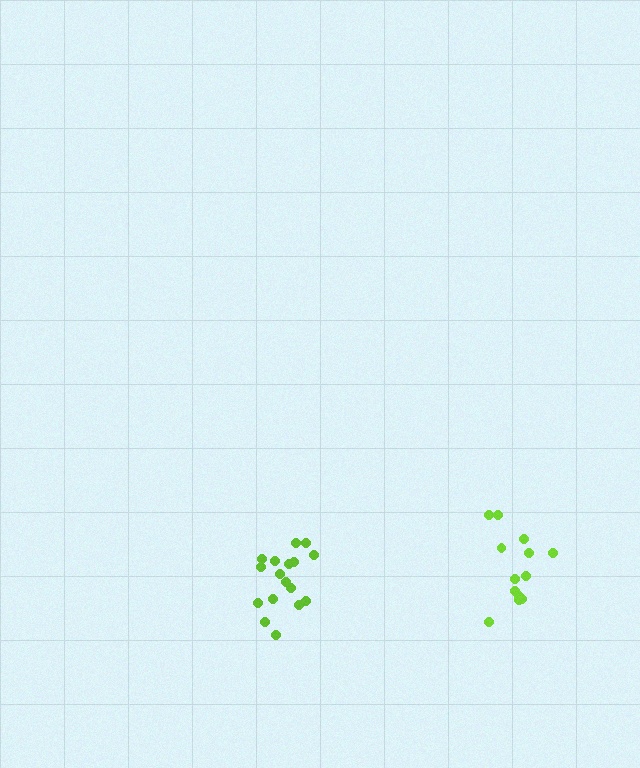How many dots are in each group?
Group 1: 17 dots, Group 2: 13 dots (30 total).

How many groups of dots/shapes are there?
There are 2 groups.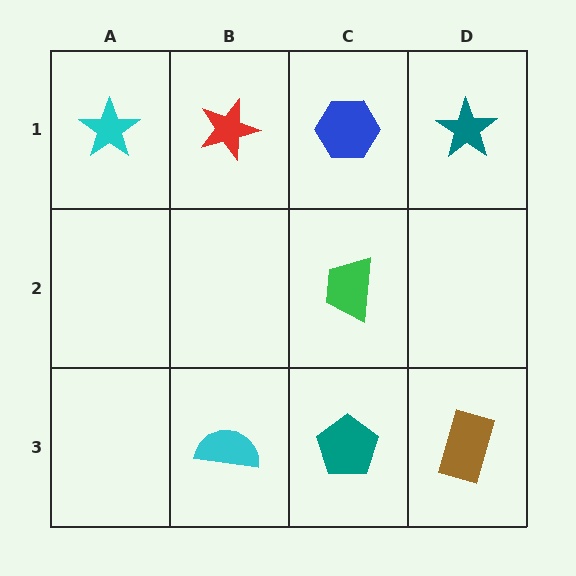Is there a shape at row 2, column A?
No, that cell is empty.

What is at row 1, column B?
A red star.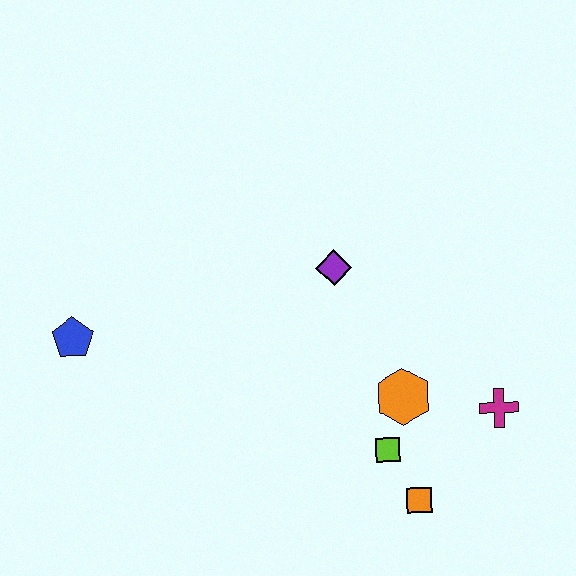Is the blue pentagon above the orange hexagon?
Yes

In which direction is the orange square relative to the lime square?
The orange square is below the lime square.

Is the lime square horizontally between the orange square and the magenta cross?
No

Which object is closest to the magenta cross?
The orange hexagon is closest to the magenta cross.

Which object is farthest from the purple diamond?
The blue pentagon is farthest from the purple diamond.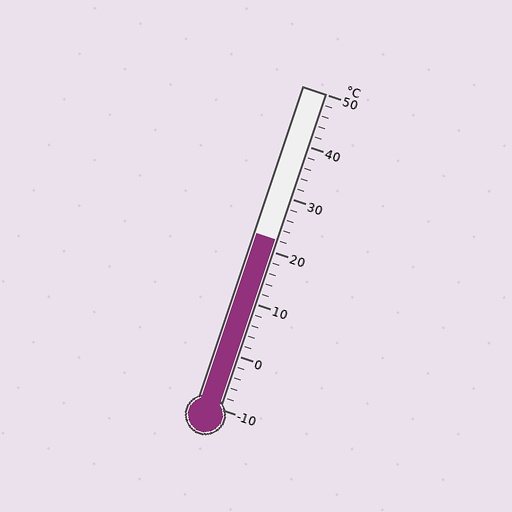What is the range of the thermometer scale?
The thermometer scale ranges from -10°C to 50°C.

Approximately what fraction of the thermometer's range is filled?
The thermometer is filled to approximately 55% of its range.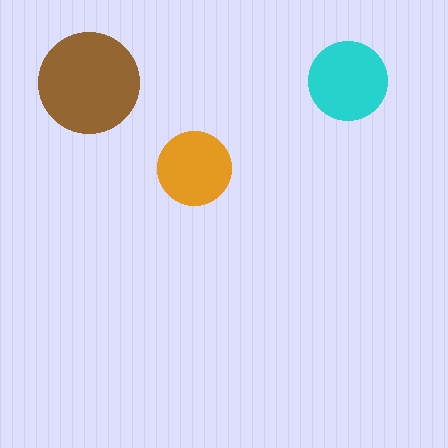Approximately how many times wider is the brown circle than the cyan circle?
About 1.5 times wider.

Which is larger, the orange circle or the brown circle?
The brown one.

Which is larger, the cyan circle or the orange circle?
The cyan one.